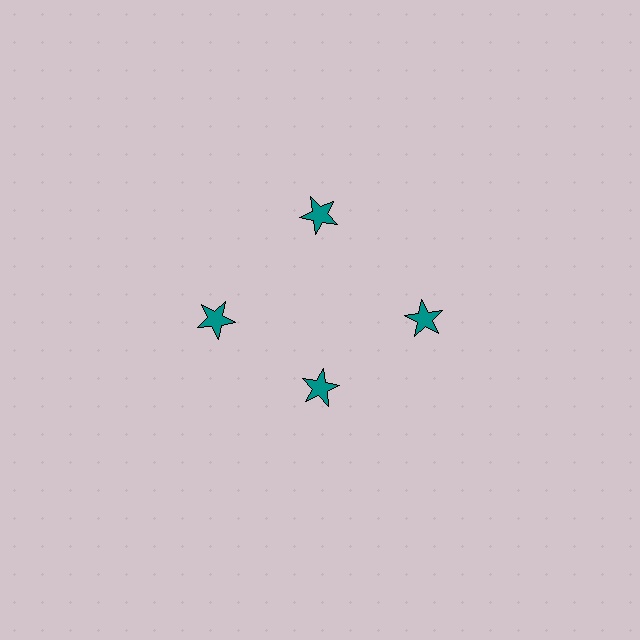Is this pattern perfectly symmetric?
No. The 4 teal stars are arranged in a ring, but one element near the 6 o'clock position is pulled inward toward the center, breaking the 4-fold rotational symmetry.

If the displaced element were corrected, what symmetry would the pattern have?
It would have 4-fold rotational symmetry — the pattern would map onto itself every 90 degrees.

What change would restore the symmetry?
The symmetry would be restored by moving it outward, back onto the ring so that all 4 stars sit at equal angles and equal distance from the center.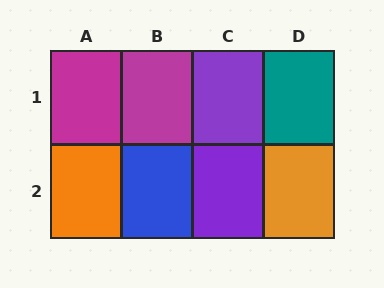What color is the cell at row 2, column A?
Orange.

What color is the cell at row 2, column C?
Purple.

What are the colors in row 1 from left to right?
Magenta, magenta, purple, teal.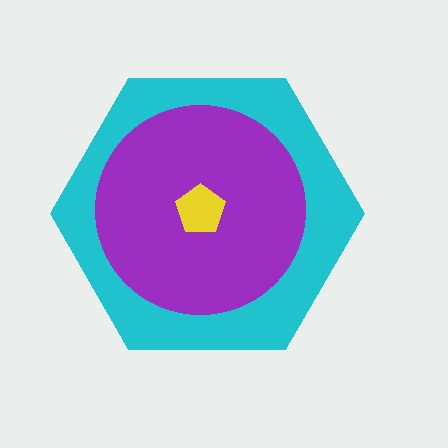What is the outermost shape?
The cyan hexagon.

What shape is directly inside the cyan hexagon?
The purple circle.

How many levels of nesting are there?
3.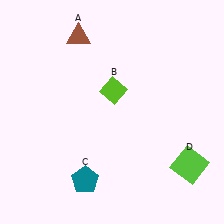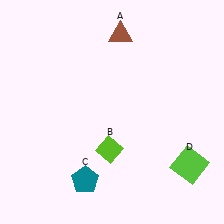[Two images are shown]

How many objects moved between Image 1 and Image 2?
2 objects moved between the two images.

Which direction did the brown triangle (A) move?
The brown triangle (A) moved right.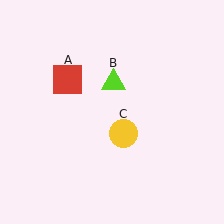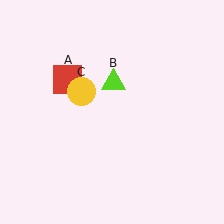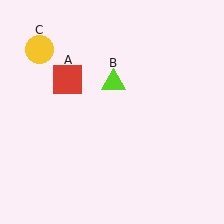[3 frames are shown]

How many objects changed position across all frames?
1 object changed position: yellow circle (object C).